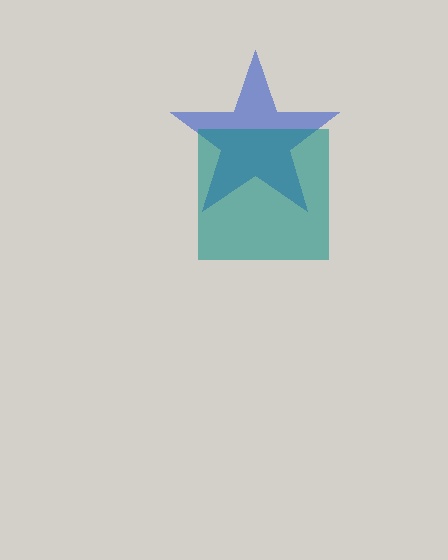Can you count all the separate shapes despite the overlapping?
Yes, there are 2 separate shapes.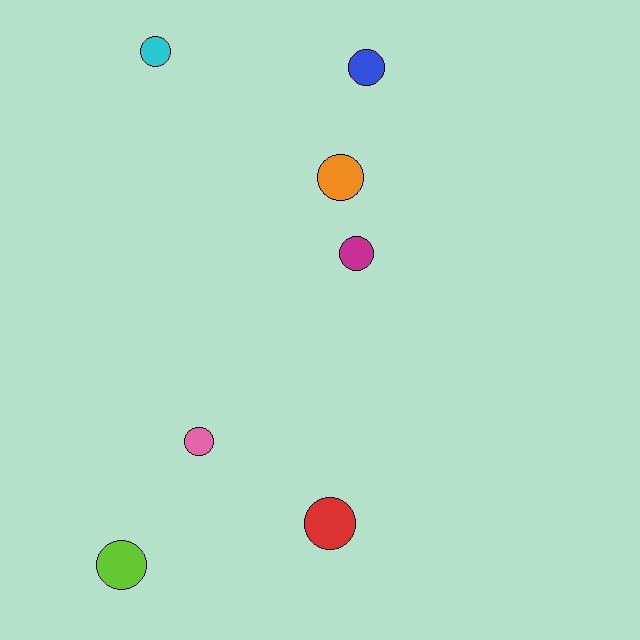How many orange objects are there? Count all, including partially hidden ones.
There is 1 orange object.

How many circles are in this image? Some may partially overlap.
There are 7 circles.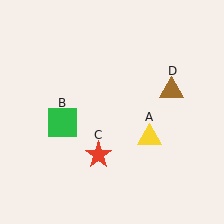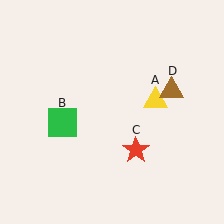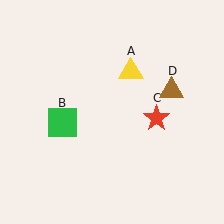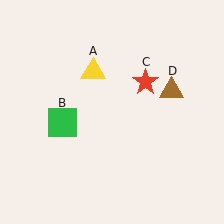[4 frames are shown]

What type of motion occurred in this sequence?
The yellow triangle (object A), red star (object C) rotated counterclockwise around the center of the scene.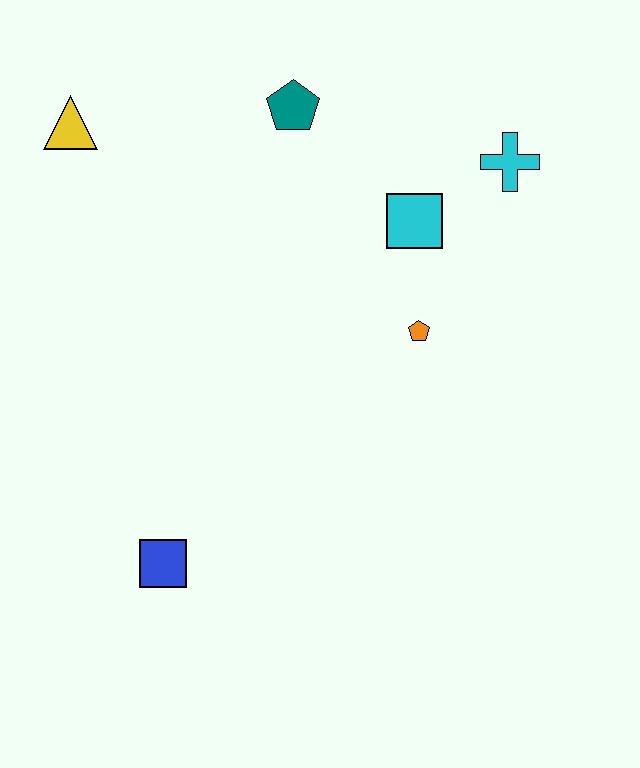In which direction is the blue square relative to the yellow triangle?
The blue square is below the yellow triangle.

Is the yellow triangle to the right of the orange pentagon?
No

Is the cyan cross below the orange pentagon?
No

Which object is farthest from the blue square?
The cyan cross is farthest from the blue square.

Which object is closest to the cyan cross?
The cyan square is closest to the cyan cross.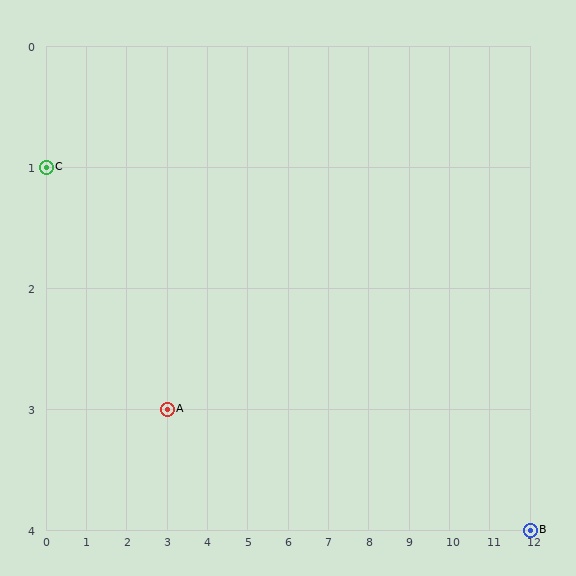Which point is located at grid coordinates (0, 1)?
Point C is at (0, 1).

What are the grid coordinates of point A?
Point A is at grid coordinates (3, 3).